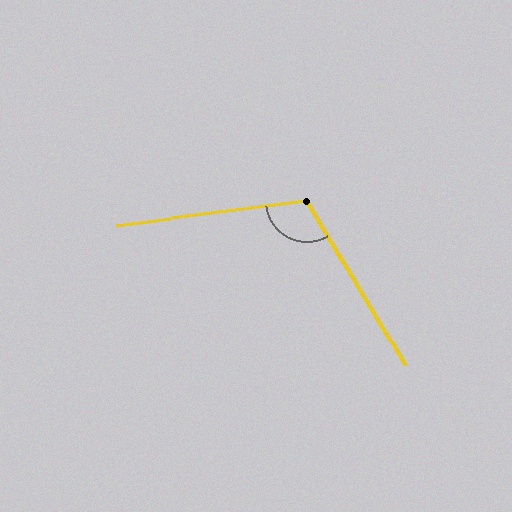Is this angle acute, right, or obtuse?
It is obtuse.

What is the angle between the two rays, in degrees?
Approximately 113 degrees.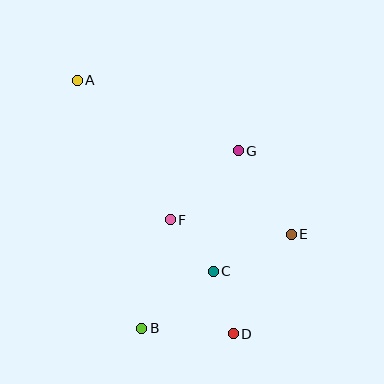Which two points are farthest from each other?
Points A and D are farthest from each other.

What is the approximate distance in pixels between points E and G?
The distance between E and G is approximately 99 pixels.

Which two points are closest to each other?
Points C and D are closest to each other.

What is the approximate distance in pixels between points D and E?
The distance between D and E is approximately 115 pixels.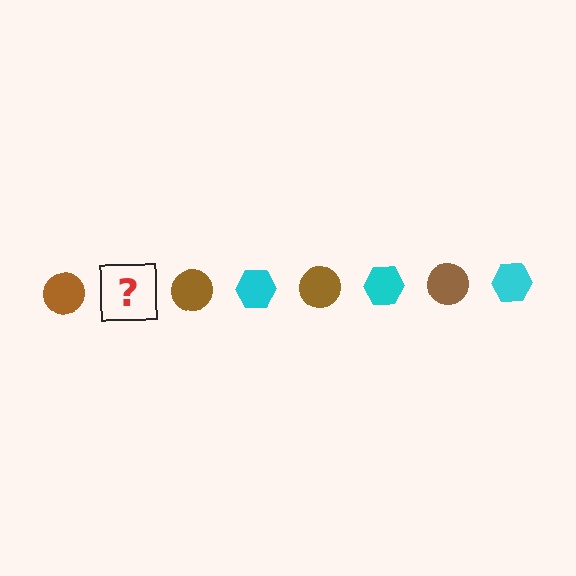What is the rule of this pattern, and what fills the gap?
The rule is that the pattern alternates between brown circle and cyan hexagon. The gap should be filled with a cyan hexagon.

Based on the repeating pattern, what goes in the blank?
The blank should be a cyan hexagon.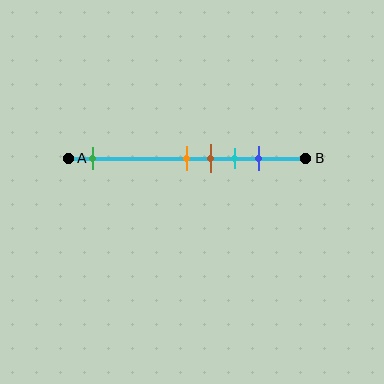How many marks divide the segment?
There are 5 marks dividing the segment.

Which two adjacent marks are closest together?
The orange and brown marks are the closest adjacent pair.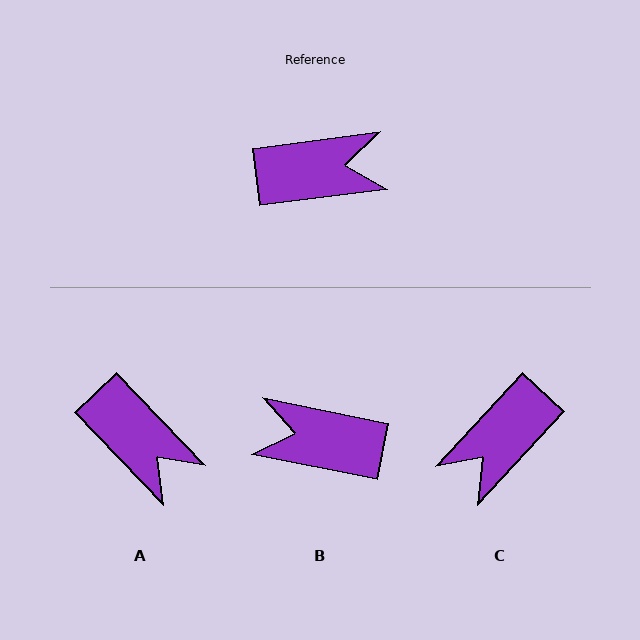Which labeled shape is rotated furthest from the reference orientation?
B, about 161 degrees away.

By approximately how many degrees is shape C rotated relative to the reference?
Approximately 140 degrees clockwise.